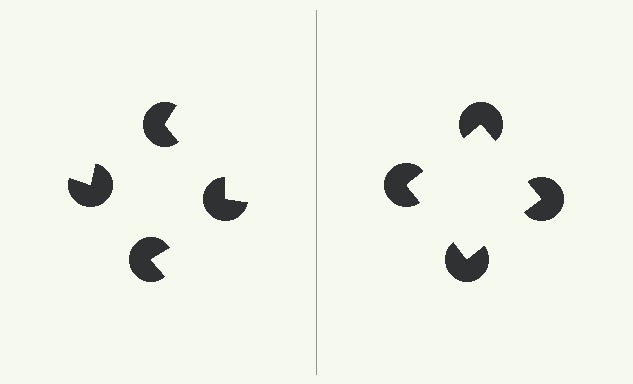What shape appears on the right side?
An illusory square.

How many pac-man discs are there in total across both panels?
8 — 4 on each side.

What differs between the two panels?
The pac-man discs are positioned identically on both sides; only the wedge orientations differ. On the right they align to a square; on the left they are misaligned.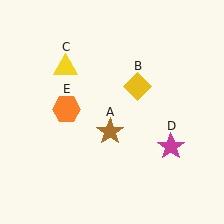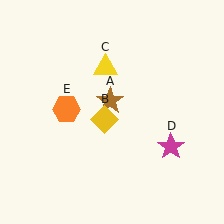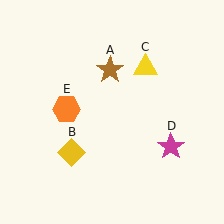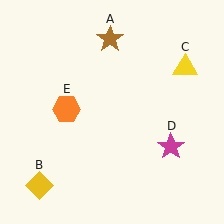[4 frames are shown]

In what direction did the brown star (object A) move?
The brown star (object A) moved up.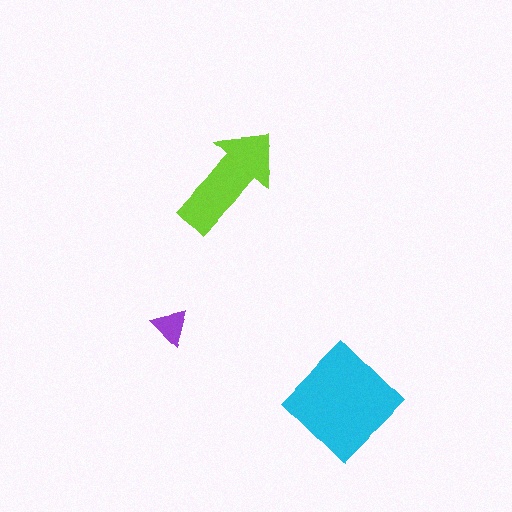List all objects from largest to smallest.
The cyan diamond, the lime arrow, the purple triangle.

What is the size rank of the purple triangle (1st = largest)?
3rd.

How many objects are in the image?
There are 3 objects in the image.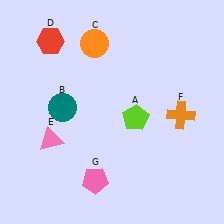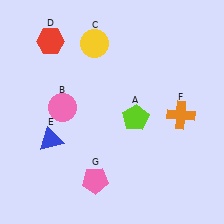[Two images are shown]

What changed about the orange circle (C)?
In Image 1, C is orange. In Image 2, it changed to yellow.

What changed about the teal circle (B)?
In Image 1, B is teal. In Image 2, it changed to pink.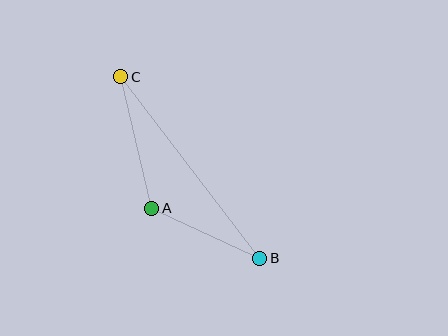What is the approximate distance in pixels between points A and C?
The distance between A and C is approximately 135 pixels.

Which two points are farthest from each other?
Points B and C are farthest from each other.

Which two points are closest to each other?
Points A and B are closest to each other.